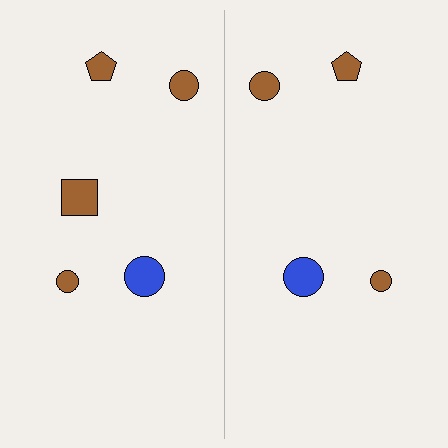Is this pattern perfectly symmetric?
No, the pattern is not perfectly symmetric. A brown square is missing from the right side.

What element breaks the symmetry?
A brown square is missing from the right side.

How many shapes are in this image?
There are 9 shapes in this image.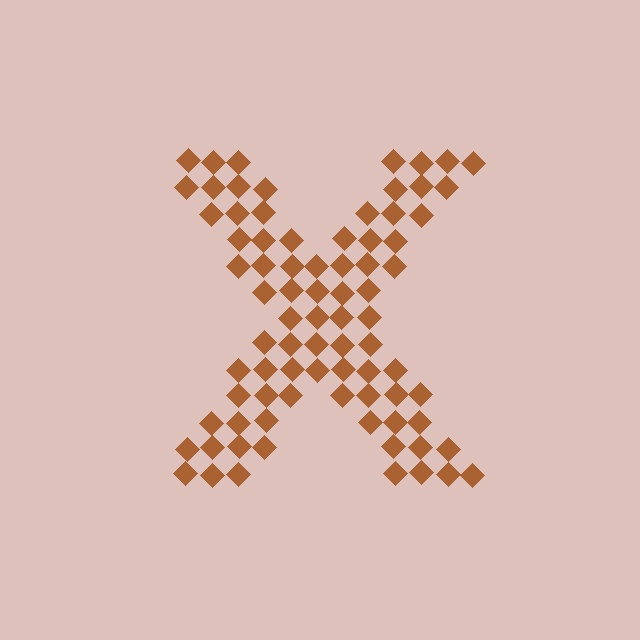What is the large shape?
The large shape is the letter X.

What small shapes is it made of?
It is made of small diamonds.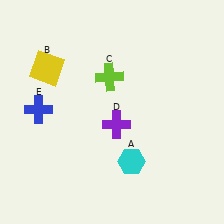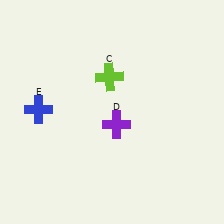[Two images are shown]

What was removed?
The cyan hexagon (A), the yellow square (B) were removed in Image 2.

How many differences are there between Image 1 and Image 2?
There are 2 differences between the two images.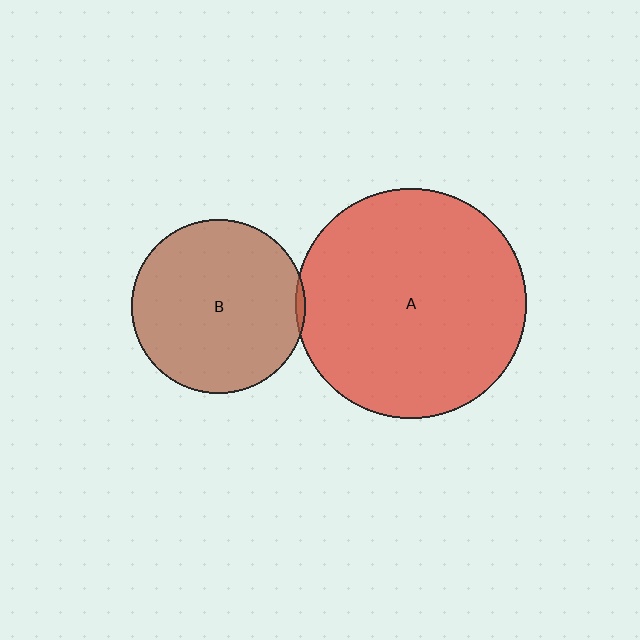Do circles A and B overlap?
Yes.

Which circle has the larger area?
Circle A (red).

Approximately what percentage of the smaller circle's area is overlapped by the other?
Approximately 5%.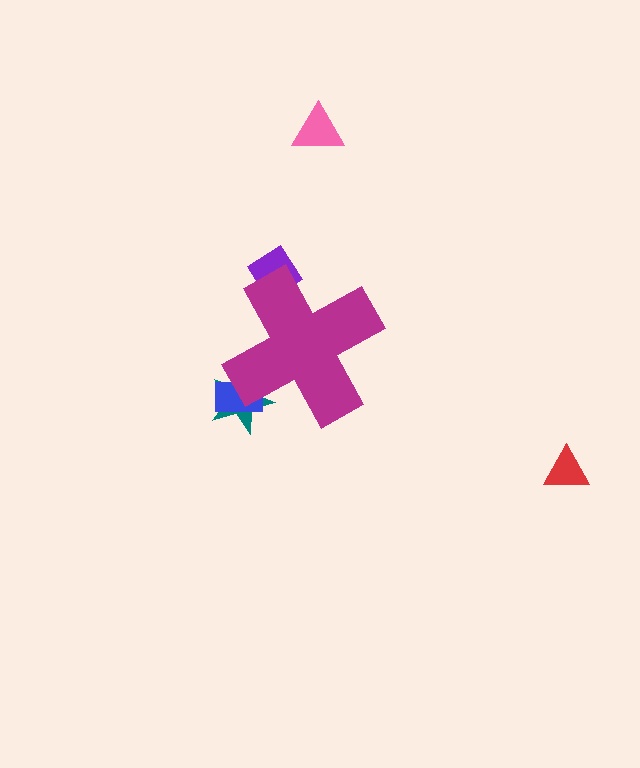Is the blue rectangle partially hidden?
Yes, the blue rectangle is partially hidden behind the magenta cross.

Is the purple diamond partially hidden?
Yes, the purple diamond is partially hidden behind the magenta cross.